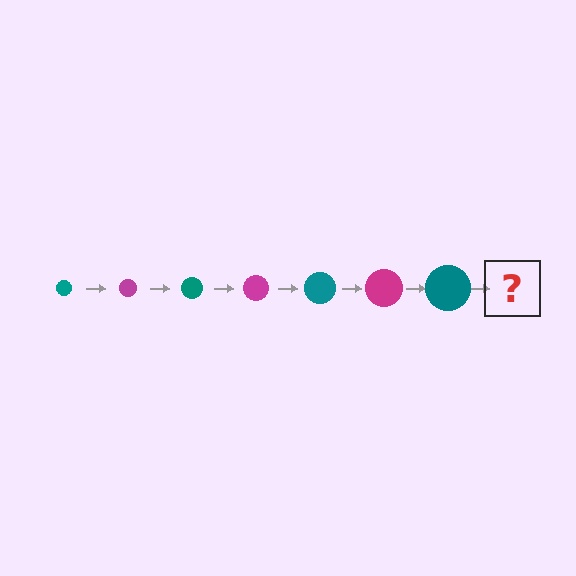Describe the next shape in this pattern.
It should be a magenta circle, larger than the previous one.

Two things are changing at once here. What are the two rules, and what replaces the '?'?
The two rules are that the circle grows larger each step and the color cycles through teal and magenta. The '?' should be a magenta circle, larger than the previous one.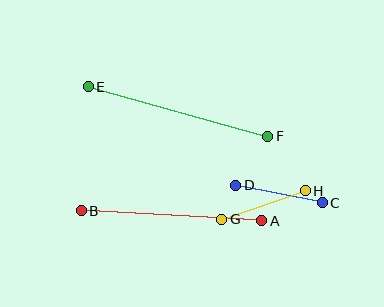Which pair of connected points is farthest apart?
Points E and F are farthest apart.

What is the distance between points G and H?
The distance is approximately 88 pixels.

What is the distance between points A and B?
The distance is approximately 181 pixels.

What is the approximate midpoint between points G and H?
The midpoint is at approximately (264, 205) pixels.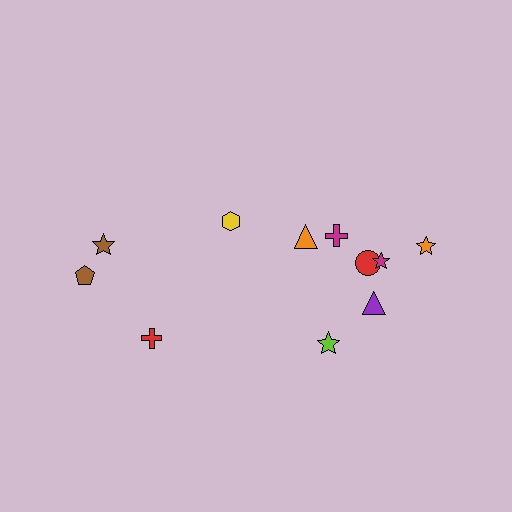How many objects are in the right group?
There are 7 objects.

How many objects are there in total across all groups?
There are 11 objects.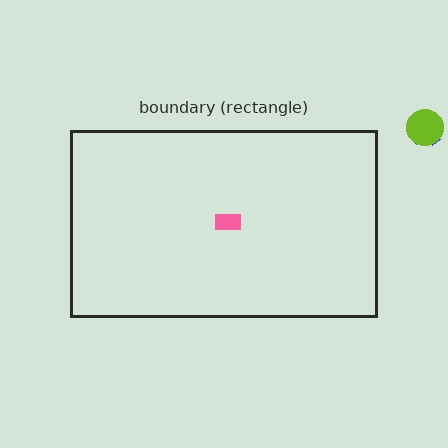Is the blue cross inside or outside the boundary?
Outside.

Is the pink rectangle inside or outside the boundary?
Inside.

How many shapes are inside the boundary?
1 inside, 2 outside.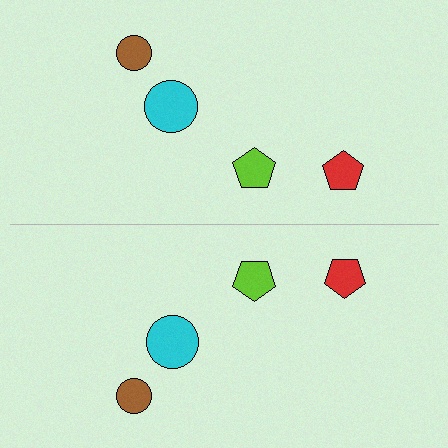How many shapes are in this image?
There are 8 shapes in this image.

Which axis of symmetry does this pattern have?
The pattern has a horizontal axis of symmetry running through the center of the image.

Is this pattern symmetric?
Yes, this pattern has bilateral (reflection) symmetry.